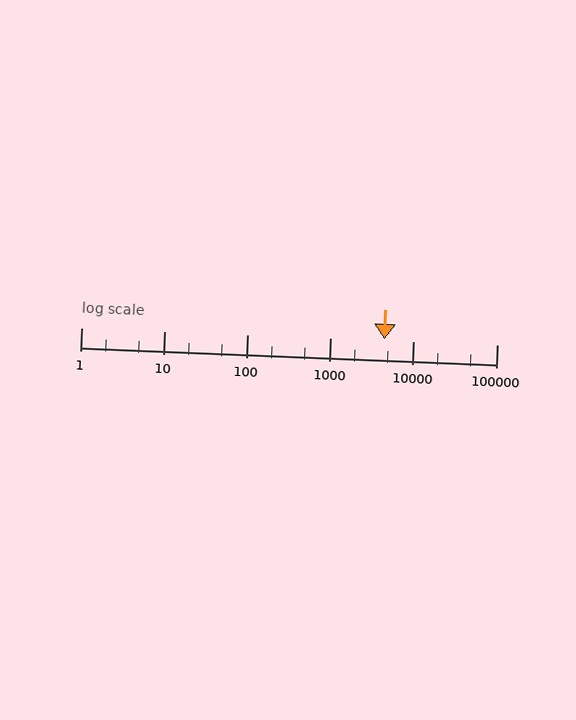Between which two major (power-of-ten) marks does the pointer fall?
The pointer is between 1000 and 10000.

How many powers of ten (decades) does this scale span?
The scale spans 5 decades, from 1 to 100000.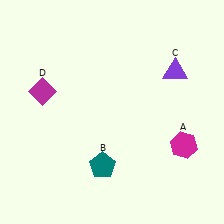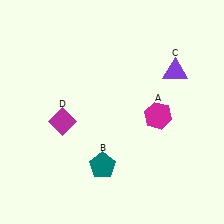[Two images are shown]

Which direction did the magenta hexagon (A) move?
The magenta hexagon (A) moved up.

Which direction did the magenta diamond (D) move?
The magenta diamond (D) moved down.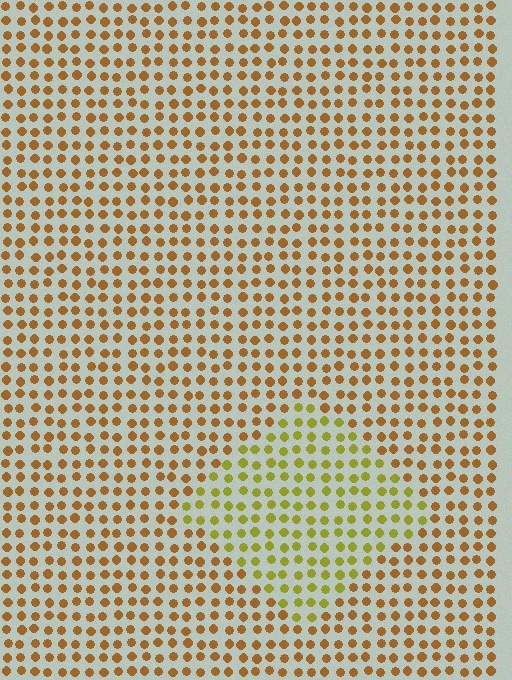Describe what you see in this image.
The image is filled with small brown elements in a uniform arrangement. A diamond-shaped region is visible where the elements are tinted to a slightly different hue, forming a subtle color boundary.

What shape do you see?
I see a diamond.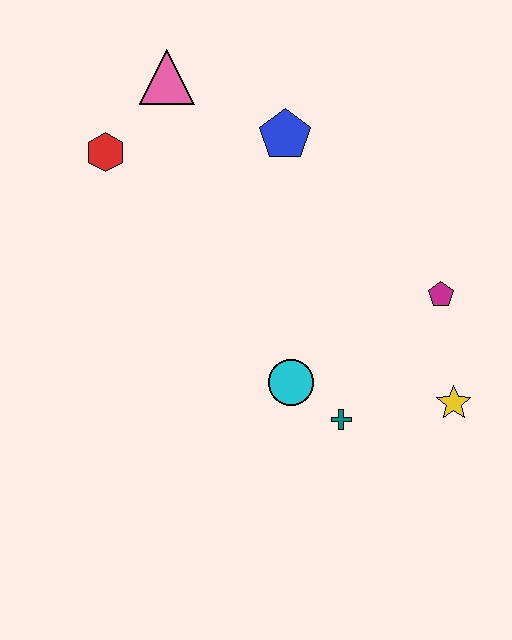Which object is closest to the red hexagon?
The pink triangle is closest to the red hexagon.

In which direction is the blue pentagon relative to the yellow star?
The blue pentagon is above the yellow star.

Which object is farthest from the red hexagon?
The yellow star is farthest from the red hexagon.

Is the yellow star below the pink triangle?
Yes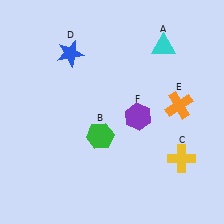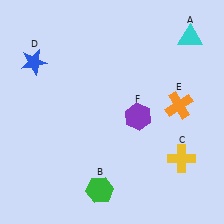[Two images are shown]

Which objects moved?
The objects that moved are: the cyan triangle (A), the green hexagon (B), the blue star (D).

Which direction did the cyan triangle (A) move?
The cyan triangle (A) moved right.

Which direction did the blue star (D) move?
The blue star (D) moved left.